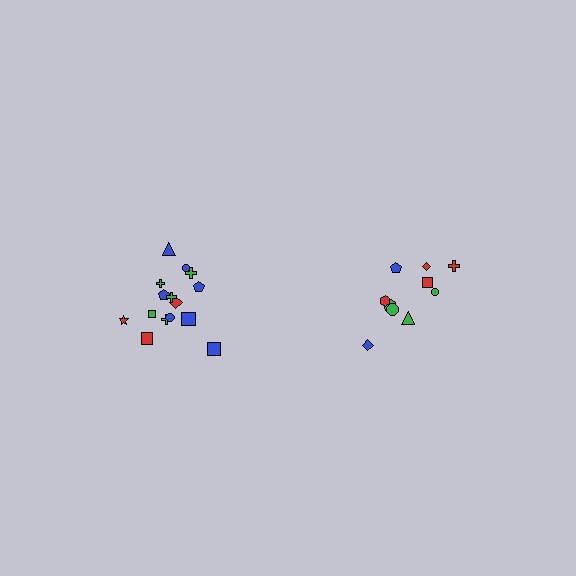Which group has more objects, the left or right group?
The left group.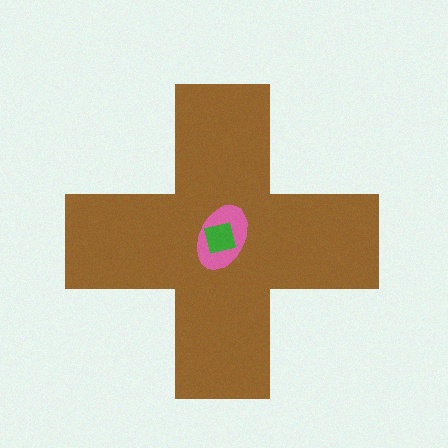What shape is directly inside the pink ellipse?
The green square.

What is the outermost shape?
The brown cross.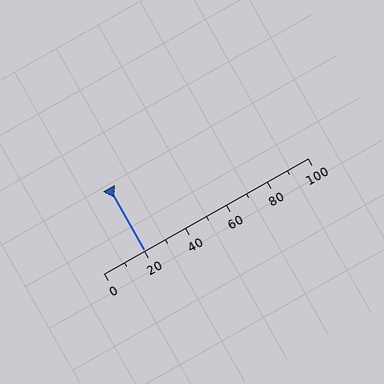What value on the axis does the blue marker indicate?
The marker indicates approximately 20.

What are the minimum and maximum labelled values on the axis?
The axis runs from 0 to 100.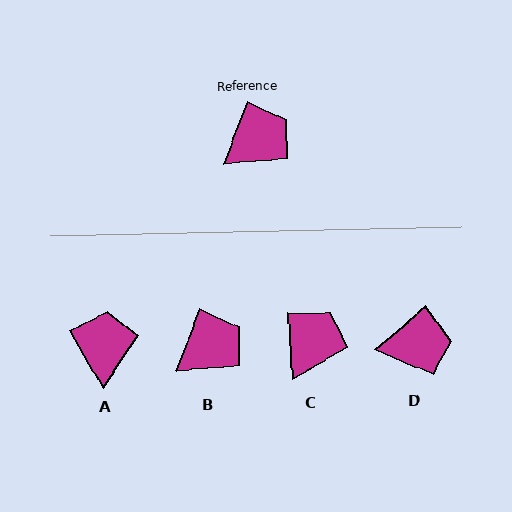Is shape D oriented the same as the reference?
No, it is off by about 29 degrees.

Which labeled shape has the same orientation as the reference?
B.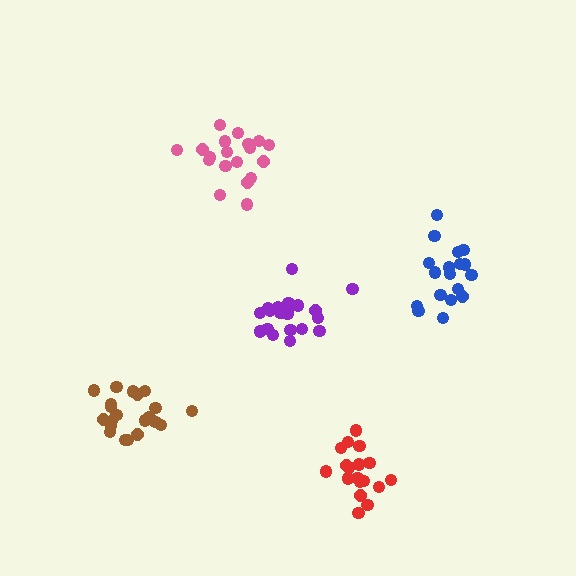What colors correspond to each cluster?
The clusters are colored: purple, blue, red, brown, pink.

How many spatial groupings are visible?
There are 5 spatial groupings.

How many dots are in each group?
Group 1: 21 dots, Group 2: 18 dots, Group 3: 18 dots, Group 4: 21 dots, Group 5: 19 dots (97 total).